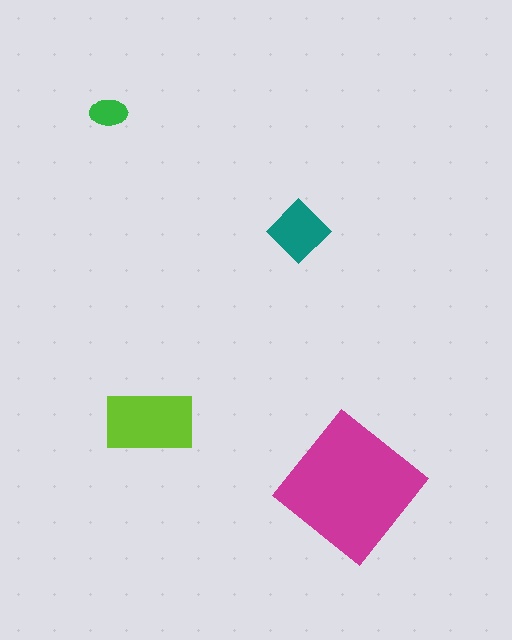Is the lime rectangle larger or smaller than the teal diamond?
Larger.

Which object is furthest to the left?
The green ellipse is leftmost.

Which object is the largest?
The magenta diamond.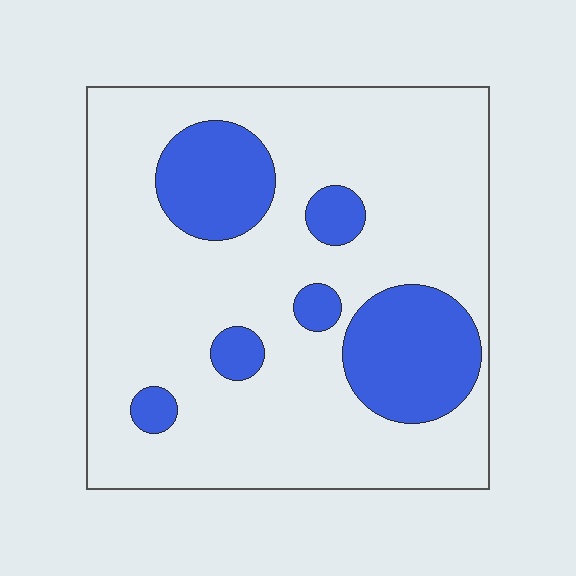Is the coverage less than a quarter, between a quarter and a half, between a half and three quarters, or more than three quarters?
Less than a quarter.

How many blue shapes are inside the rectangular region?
6.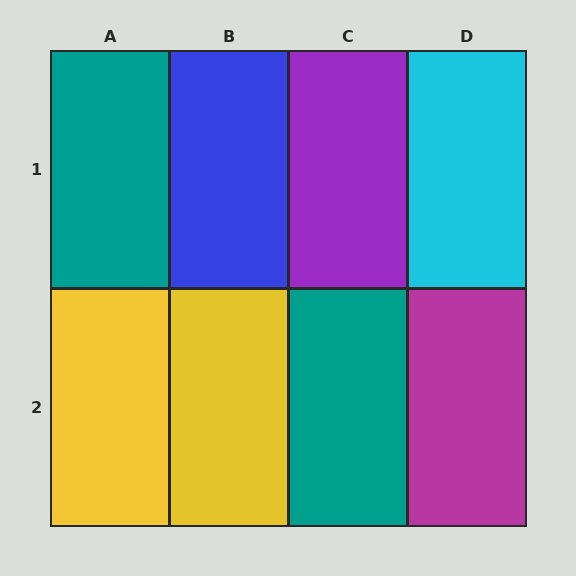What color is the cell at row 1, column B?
Blue.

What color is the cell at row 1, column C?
Purple.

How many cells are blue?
1 cell is blue.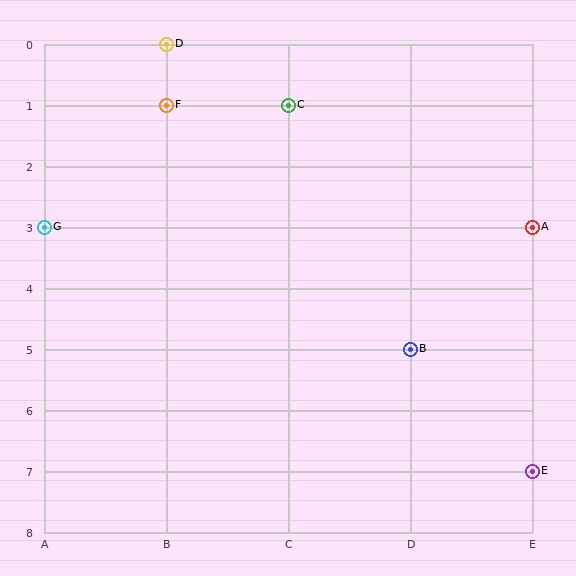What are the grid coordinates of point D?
Point D is at grid coordinates (B, 0).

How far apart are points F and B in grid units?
Points F and B are 2 columns and 4 rows apart (about 4.5 grid units diagonally).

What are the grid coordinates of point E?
Point E is at grid coordinates (E, 7).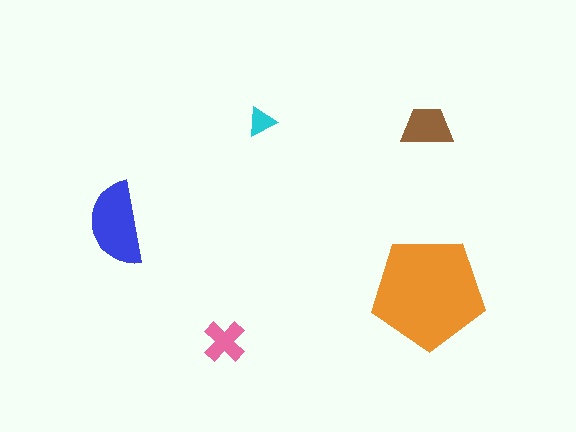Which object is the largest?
The orange pentagon.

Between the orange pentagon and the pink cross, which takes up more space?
The orange pentagon.